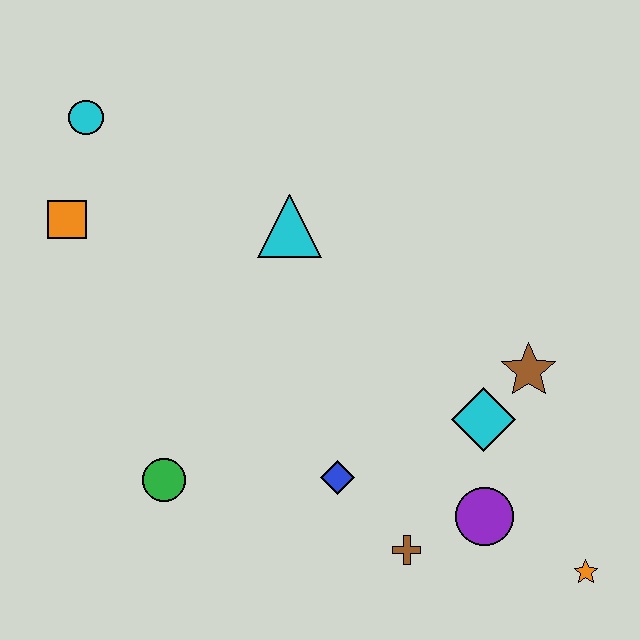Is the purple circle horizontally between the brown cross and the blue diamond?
No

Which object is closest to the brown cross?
The purple circle is closest to the brown cross.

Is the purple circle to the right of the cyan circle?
Yes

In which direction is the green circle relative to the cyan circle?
The green circle is below the cyan circle.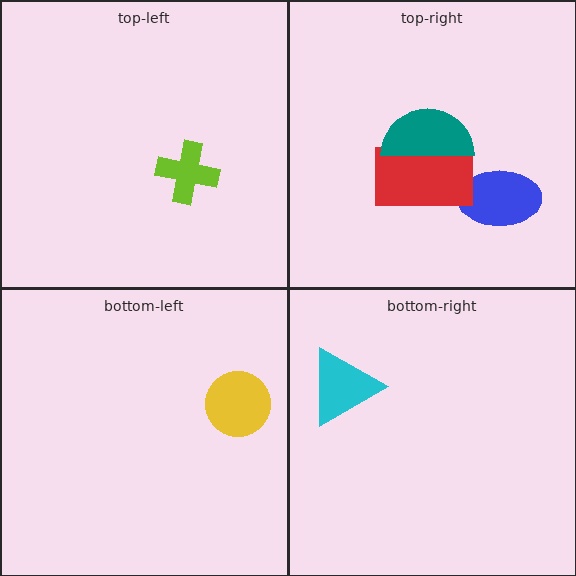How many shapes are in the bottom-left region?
1.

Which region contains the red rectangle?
The top-right region.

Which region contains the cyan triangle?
The bottom-right region.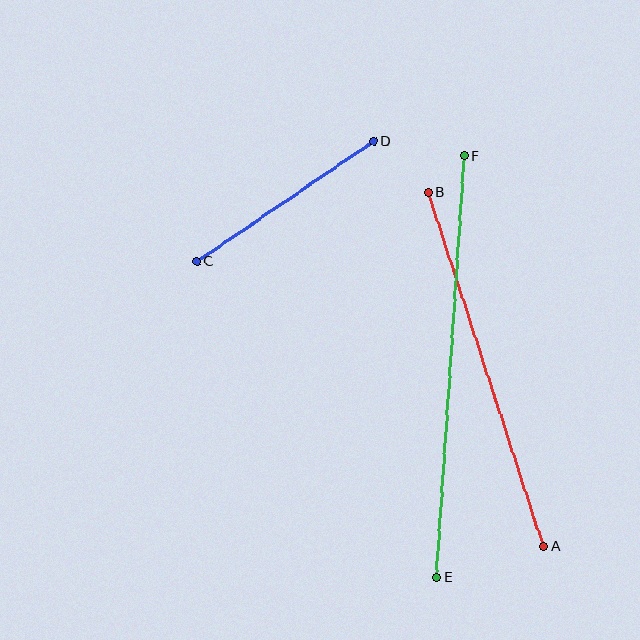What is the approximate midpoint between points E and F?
The midpoint is at approximately (450, 367) pixels.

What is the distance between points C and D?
The distance is approximately 214 pixels.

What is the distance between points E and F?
The distance is approximately 422 pixels.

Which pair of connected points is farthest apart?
Points E and F are farthest apart.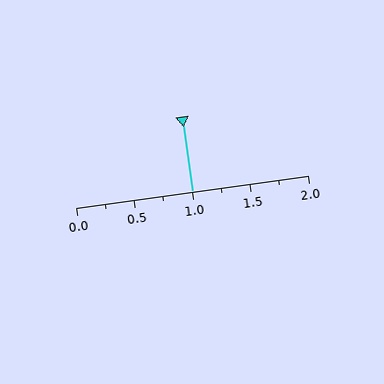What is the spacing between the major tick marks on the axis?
The major ticks are spaced 0.5 apart.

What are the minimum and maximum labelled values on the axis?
The axis runs from 0.0 to 2.0.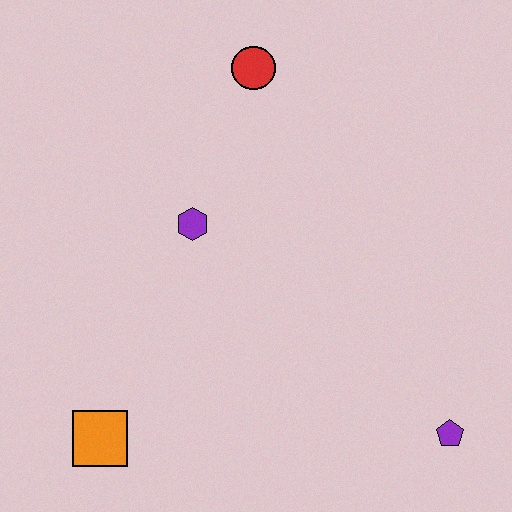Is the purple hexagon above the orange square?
Yes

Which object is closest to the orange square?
The purple hexagon is closest to the orange square.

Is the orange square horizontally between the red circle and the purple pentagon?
No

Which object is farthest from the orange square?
The red circle is farthest from the orange square.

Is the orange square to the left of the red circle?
Yes